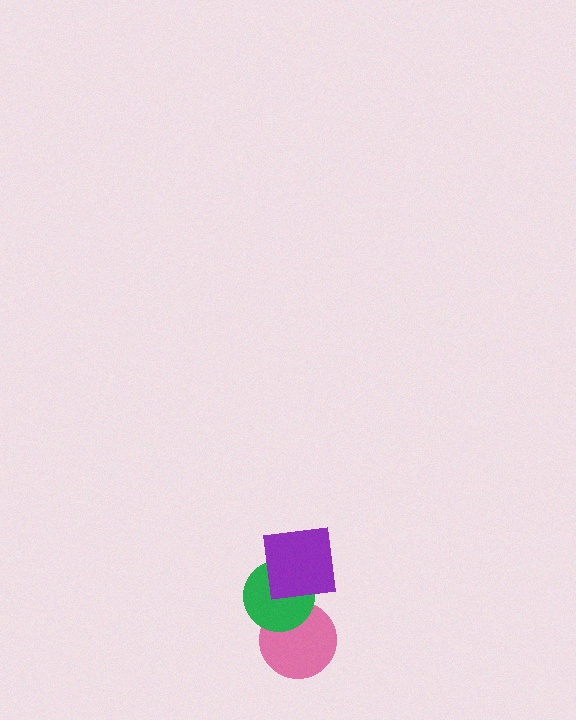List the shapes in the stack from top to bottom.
From top to bottom: the purple square, the green circle, the pink circle.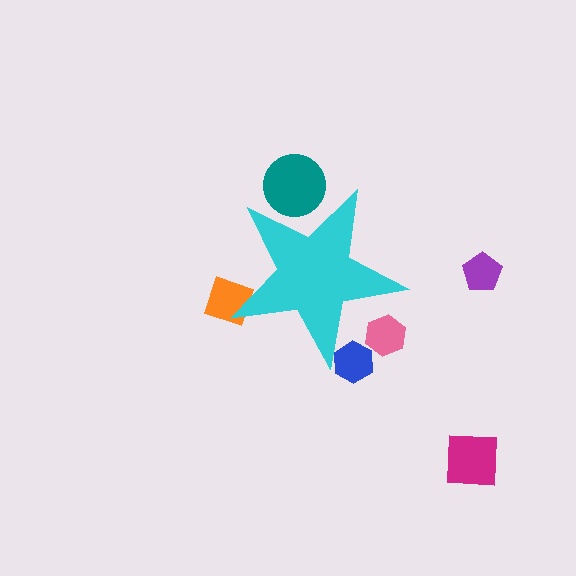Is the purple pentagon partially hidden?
No, the purple pentagon is fully visible.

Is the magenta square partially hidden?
No, the magenta square is fully visible.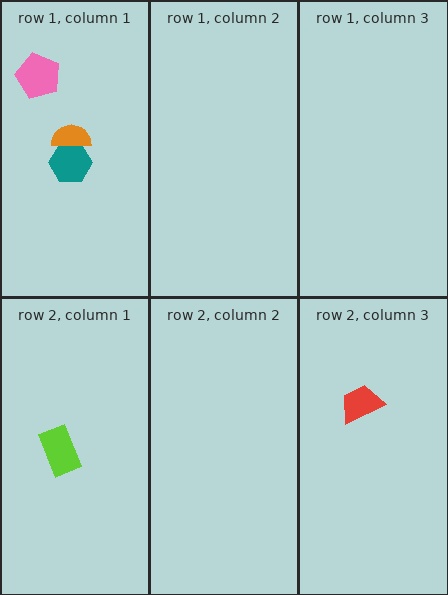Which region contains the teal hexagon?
The row 1, column 1 region.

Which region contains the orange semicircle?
The row 1, column 1 region.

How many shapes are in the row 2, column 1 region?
1.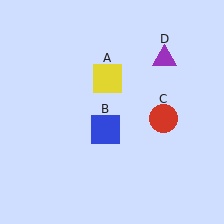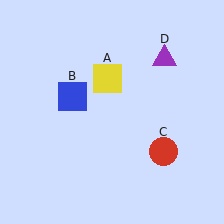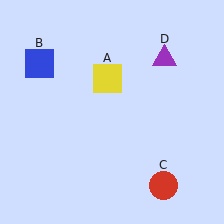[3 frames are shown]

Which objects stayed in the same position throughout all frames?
Yellow square (object A) and purple triangle (object D) remained stationary.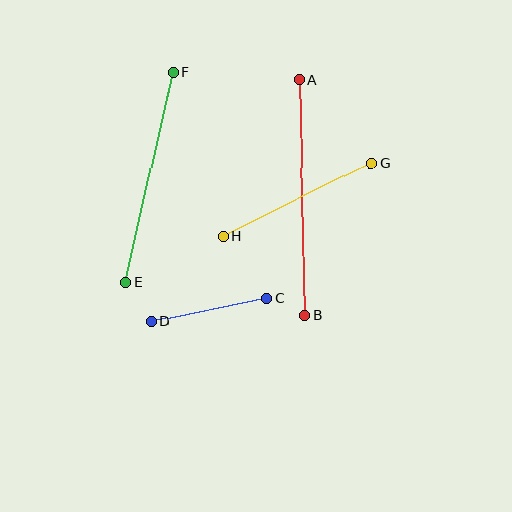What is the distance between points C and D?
The distance is approximately 118 pixels.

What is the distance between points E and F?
The distance is approximately 216 pixels.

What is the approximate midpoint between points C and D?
The midpoint is at approximately (209, 310) pixels.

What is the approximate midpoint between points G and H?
The midpoint is at approximately (297, 199) pixels.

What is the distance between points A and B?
The distance is approximately 236 pixels.